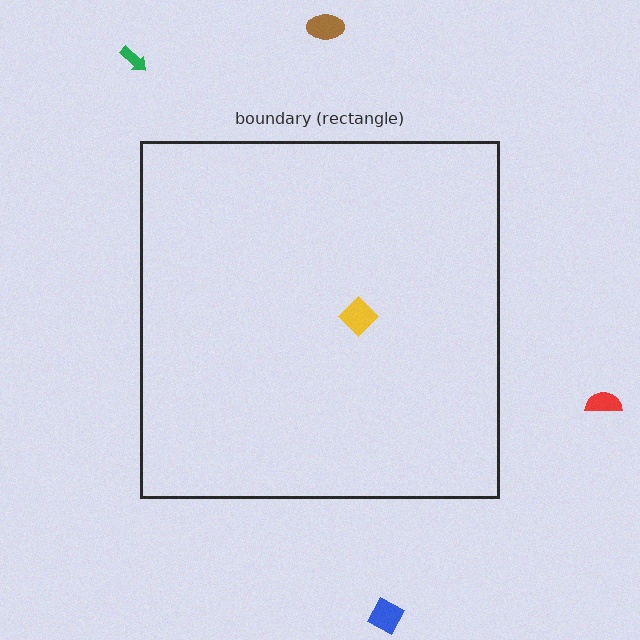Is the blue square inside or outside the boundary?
Outside.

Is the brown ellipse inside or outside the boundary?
Outside.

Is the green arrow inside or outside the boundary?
Outside.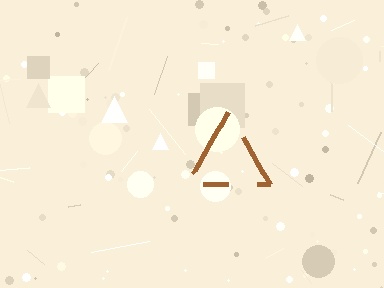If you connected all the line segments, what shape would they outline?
They would outline a triangle.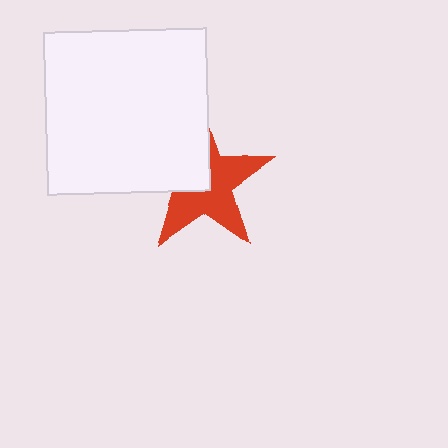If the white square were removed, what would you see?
You would see the complete red star.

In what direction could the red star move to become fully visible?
The red star could move toward the lower-right. That would shift it out from behind the white square entirely.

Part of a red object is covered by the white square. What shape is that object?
It is a star.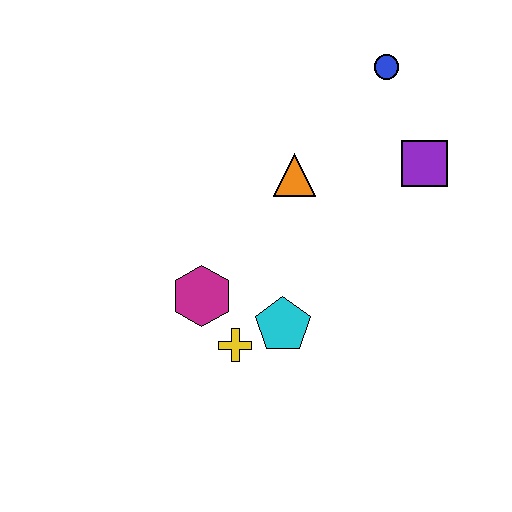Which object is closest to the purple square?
The blue circle is closest to the purple square.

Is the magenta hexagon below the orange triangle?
Yes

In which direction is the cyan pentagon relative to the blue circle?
The cyan pentagon is below the blue circle.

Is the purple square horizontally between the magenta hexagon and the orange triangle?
No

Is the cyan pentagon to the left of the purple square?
Yes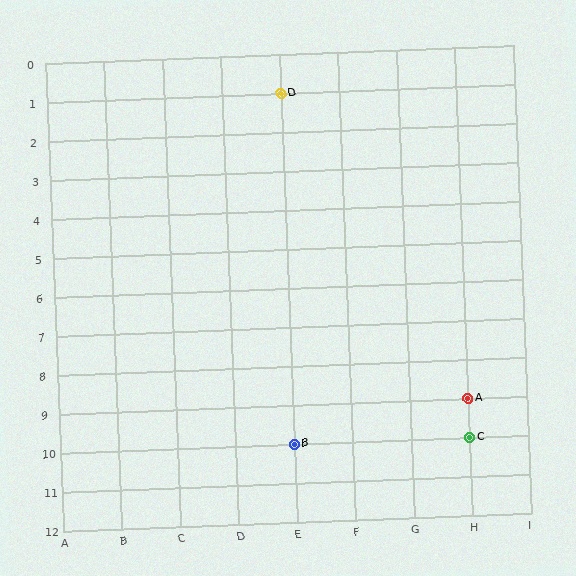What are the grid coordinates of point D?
Point D is at grid coordinates (E, 1).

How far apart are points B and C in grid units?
Points B and C are 3 columns apart.